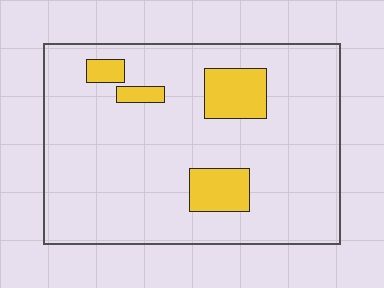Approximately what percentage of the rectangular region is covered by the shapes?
Approximately 15%.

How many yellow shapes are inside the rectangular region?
4.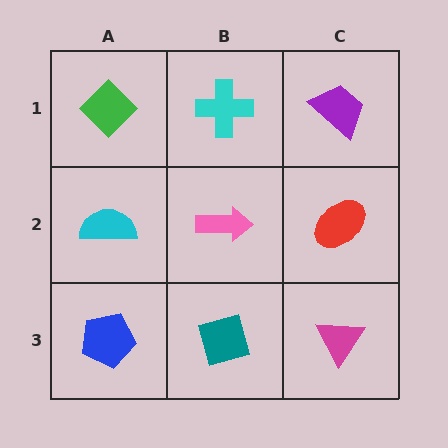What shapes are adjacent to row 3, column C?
A red ellipse (row 2, column C), a teal diamond (row 3, column B).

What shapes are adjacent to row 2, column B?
A cyan cross (row 1, column B), a teal diamond (row 3, column B), a cyan semicircle (row 2, column A), a red ellipse (row 2, column C).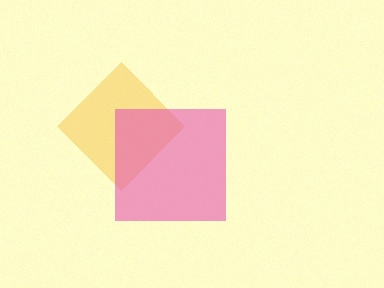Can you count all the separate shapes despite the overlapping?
Yes, there are 2 separate shapes.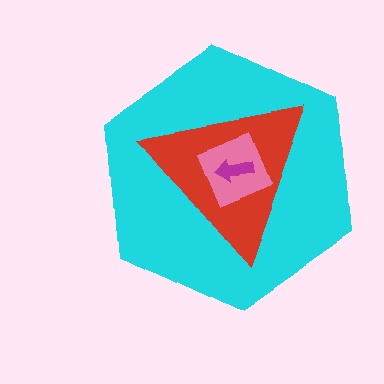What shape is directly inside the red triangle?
The pink square.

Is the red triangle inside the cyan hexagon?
Yes.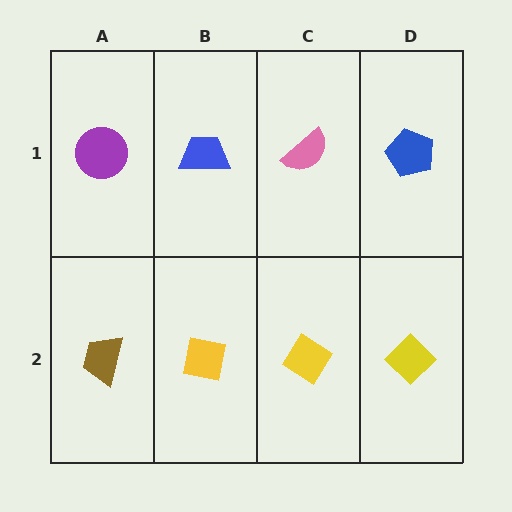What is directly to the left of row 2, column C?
A yellow square.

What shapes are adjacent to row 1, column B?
A yellow square (row 2, column B), a purple circle (row 1, column A), a pink semicircle (row 1, column C).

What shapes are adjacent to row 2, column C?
A pink semicircle (row 1, column C), a yellow square (row 2, column B), a yellow diamond (row 2, column D).